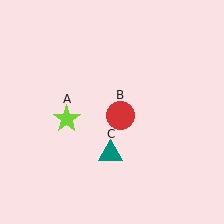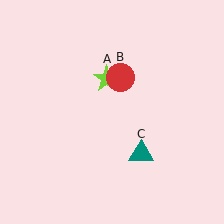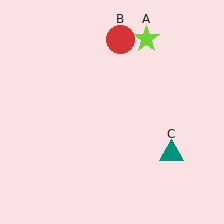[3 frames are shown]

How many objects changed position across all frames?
3 objects changed position: lime star (object A), red circle (object B), teal triangle (object C).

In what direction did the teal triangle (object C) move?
The teal triangle (object C) moved right.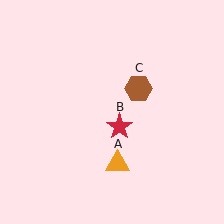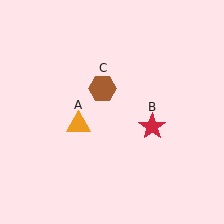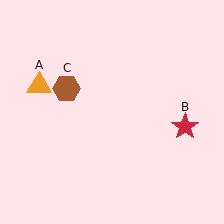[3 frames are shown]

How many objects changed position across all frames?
3 objects changed position: orange triangle (object A), red star (object B), brown hexagon (object C).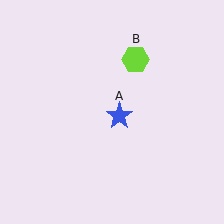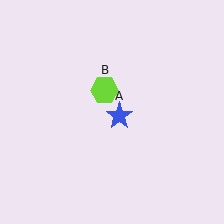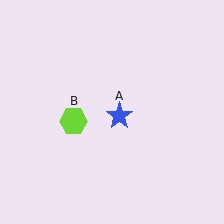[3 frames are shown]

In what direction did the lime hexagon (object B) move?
The lime hexagon (object B) moved down and to the left.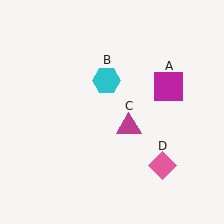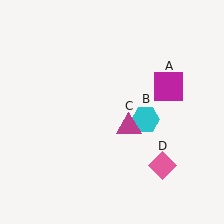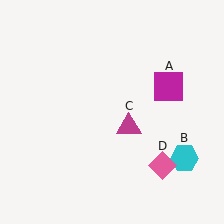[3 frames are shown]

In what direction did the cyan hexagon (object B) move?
The cyan hexagon (object B) moved down and to the right.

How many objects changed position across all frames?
1 object changed position: cyan hexagon (object B).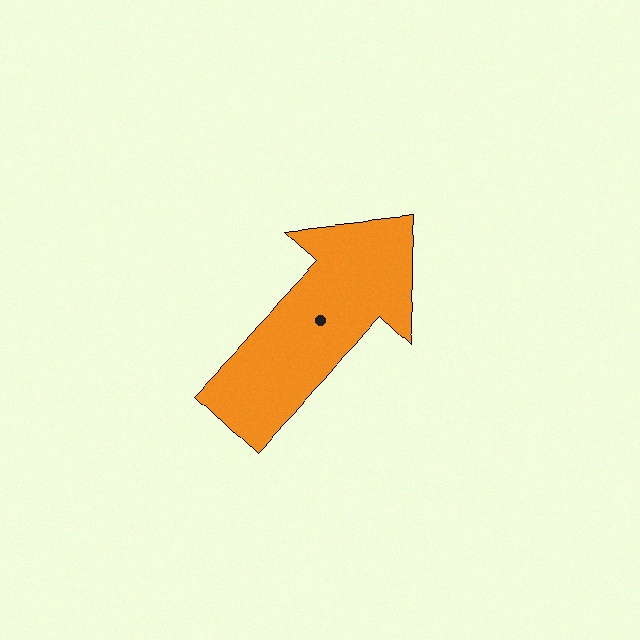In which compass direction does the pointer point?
Northeast.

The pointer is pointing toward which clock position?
Roughly 1 o'clock.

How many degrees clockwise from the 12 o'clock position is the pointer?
Approximately 43 degrees.